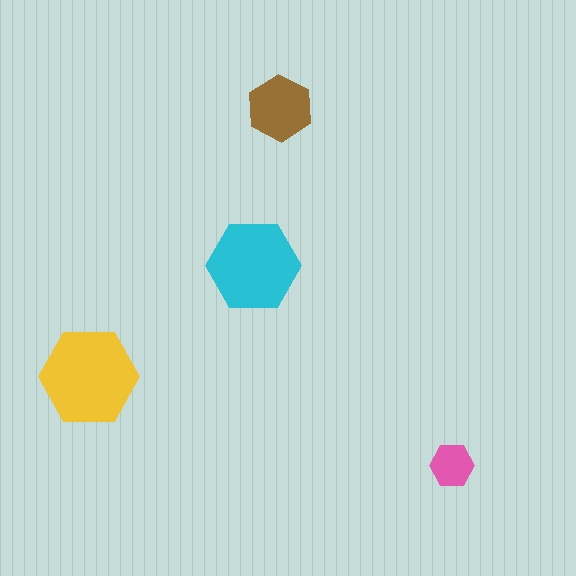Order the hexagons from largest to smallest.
the yellow one, the cyan one, the brown one, the pink one.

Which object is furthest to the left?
The yellow hexagon is leftmost.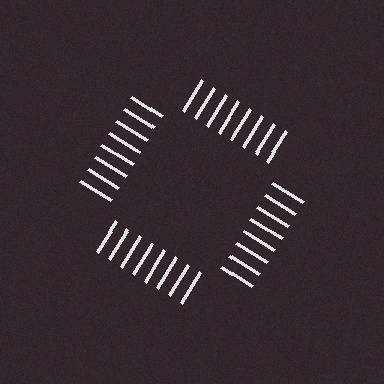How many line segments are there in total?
32 — 8 along each of the 4 edges.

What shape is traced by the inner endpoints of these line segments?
An illusory square — the line segments terminate on its edges but no continuous stroke is drawn.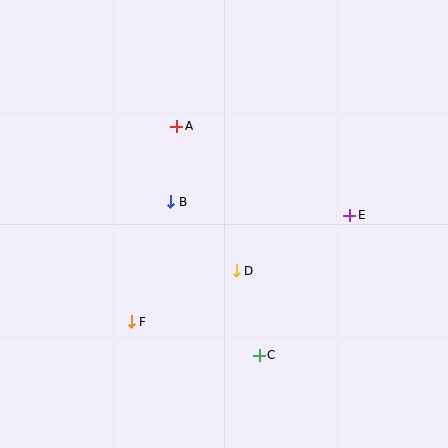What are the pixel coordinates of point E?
Point E is at (350, 215).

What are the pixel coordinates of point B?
Point B is at (171, 202).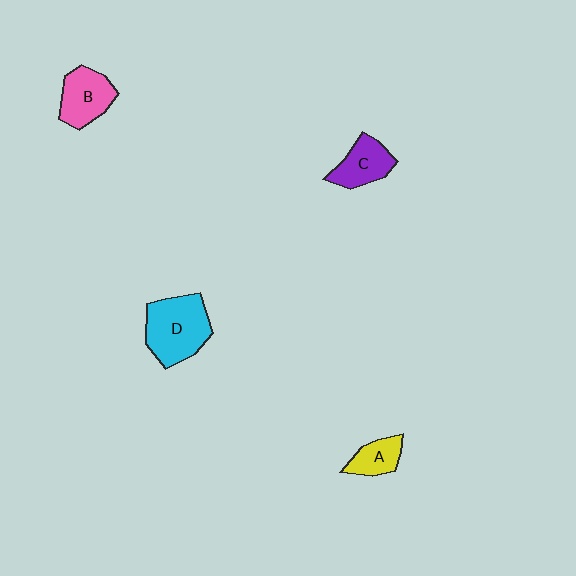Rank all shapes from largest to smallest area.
From largest to smallest: D (cyan), B (pink), C (purple), A (yellow).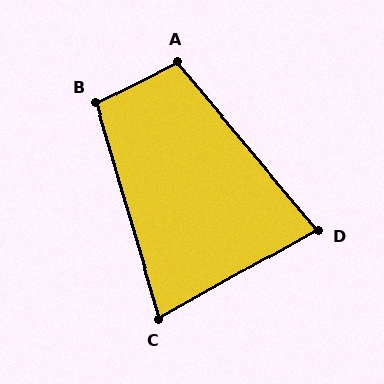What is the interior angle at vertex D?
Approximately 80 degrees (acute).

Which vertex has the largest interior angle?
A, at approximately 103 degrees.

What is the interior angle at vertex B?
Approximately 100 degrees (obtuse).